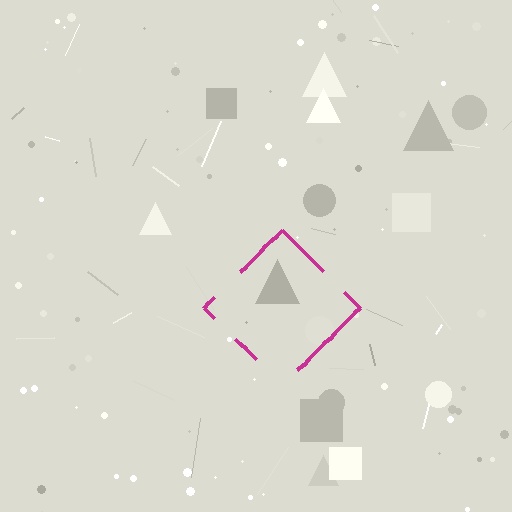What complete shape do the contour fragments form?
The contour fragments form a diamond.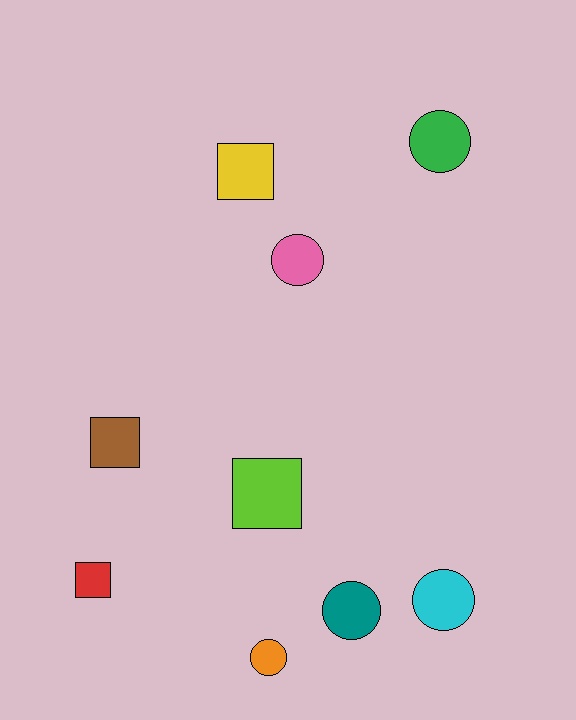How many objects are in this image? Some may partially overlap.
There are 9 objects.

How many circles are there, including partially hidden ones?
There are 5 circles.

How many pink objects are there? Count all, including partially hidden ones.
There is 1 pink object.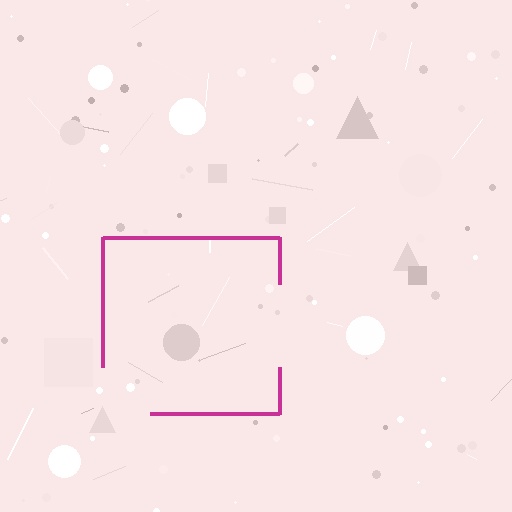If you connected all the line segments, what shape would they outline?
They would outline a square.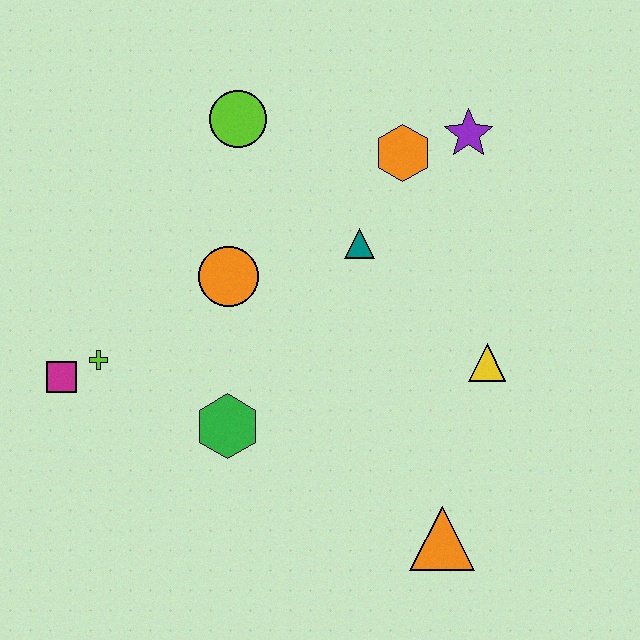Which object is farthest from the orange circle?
The orange triangle is farthest from the orange circle.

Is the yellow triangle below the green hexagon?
No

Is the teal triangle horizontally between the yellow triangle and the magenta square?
Yes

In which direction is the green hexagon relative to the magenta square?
The green hexagon is to the right of the magenta square.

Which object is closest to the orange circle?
The teal triangle is closest to the orange circle.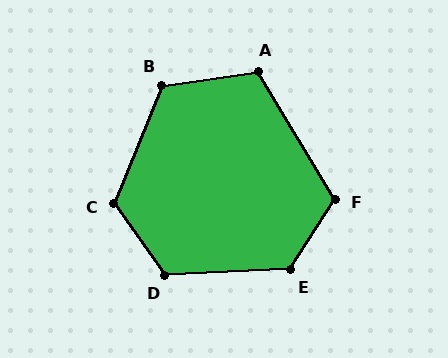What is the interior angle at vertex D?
Approximately 123 degrees (obtuse).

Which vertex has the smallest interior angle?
A, at approximately 113 degrees.